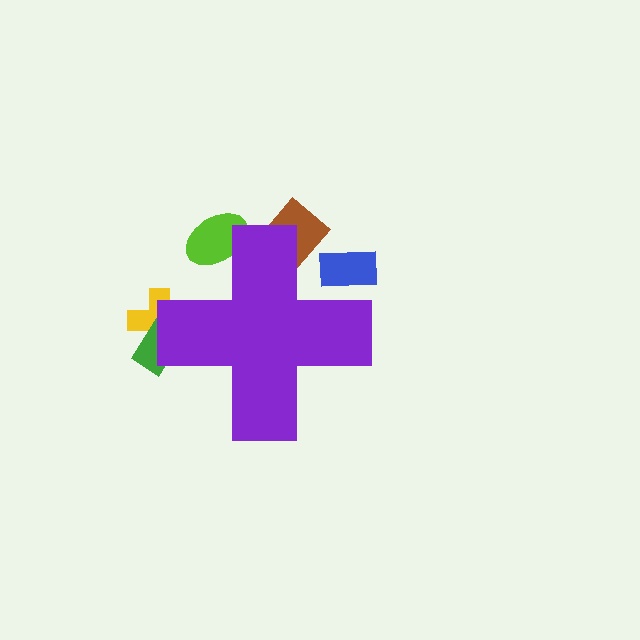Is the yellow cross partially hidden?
Yes, the yellow cross is partially hidden behind the purple cross.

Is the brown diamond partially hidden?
Yes, the brown diamond is partially hidden behind the purple cross.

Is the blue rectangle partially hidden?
Yes, the blue rectangle is partially hidden behind the purple cross.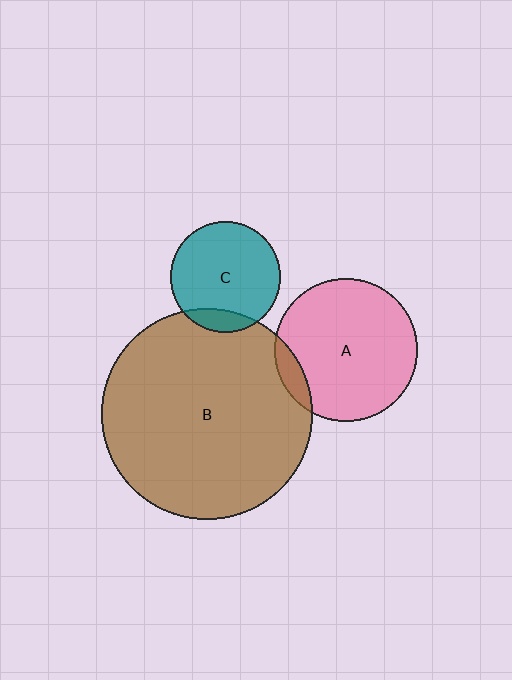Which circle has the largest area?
Circle B (brown).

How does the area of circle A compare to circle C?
Approximately 1.7 times.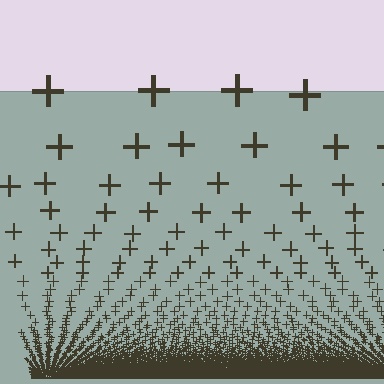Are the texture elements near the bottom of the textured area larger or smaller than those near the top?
Smaller. The gradient is inverted — elements near the bottom are smaller and denser.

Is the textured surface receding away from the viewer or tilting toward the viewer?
The surface appears to tilt toward the viewer. Texture elements get larger and sparser toward the top.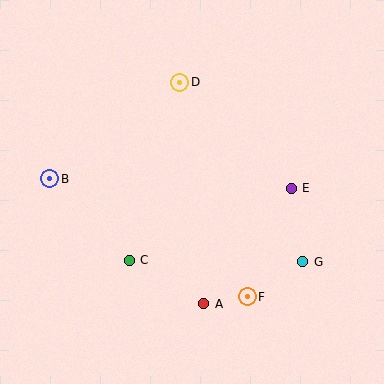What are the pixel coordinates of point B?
Point B is at (50, 179).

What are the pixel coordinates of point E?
Point E is at (291, 188).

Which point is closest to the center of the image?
Point C at (129, 260) is closest to the center.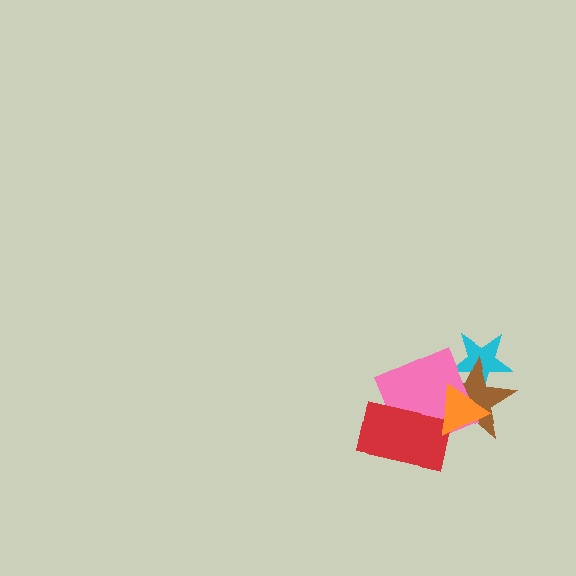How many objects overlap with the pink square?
3 objects overlap with the pink square.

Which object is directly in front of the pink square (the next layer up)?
The red rectangle is directly in front of the pink square.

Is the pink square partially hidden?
Yes, it is partially covered by another shape.